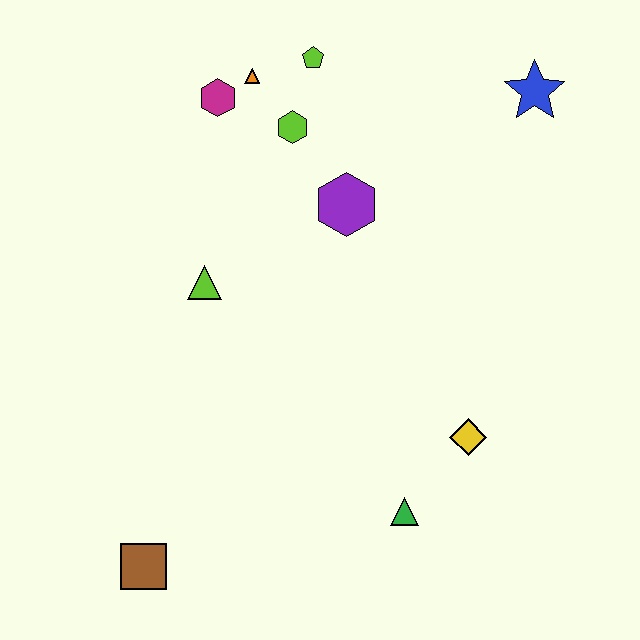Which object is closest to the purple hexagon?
The lime hexagon is closest to the purple hexagon.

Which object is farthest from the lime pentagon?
The brown square is farthest from the lime pentagon.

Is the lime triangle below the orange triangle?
Yes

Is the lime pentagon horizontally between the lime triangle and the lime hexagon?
No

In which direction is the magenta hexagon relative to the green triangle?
The magenta hexagon is above the green triangle.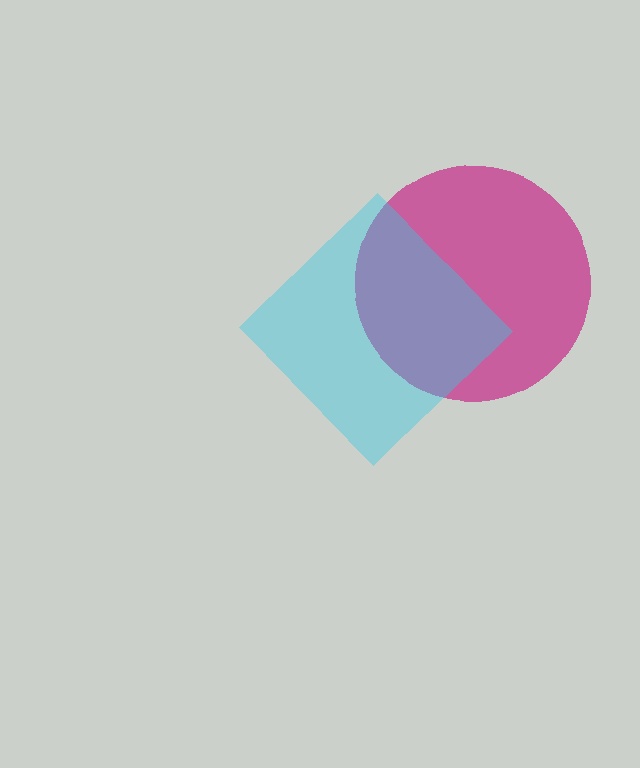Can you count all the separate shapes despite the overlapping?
Yes, there are 2 separate shapes.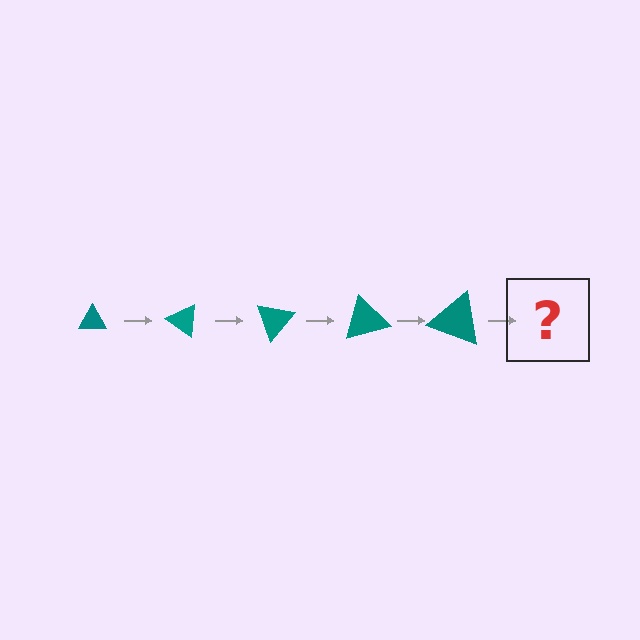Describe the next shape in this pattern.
It should be a triangle, larger than the previous one and rotated 175 degrees from the start.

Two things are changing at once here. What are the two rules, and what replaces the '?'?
The two rules are that the triangle grows larger each step and it rotates 35 degrees each step. The '?' should be a triangle, larger than the previous one and rotated 175 degrees from the start.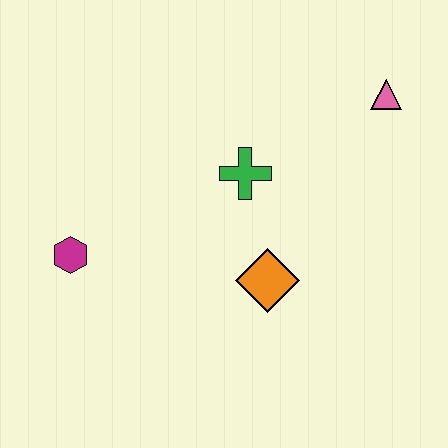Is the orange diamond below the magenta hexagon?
Yes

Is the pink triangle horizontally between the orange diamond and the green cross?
No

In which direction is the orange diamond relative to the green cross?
The orange diamond is below the green cross.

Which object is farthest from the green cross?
The magenta hexagon is farthest from the green cross.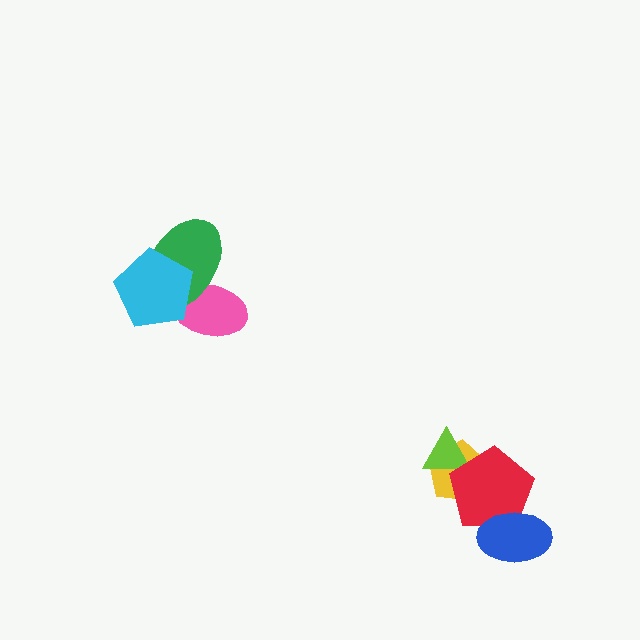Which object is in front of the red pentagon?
The blue ellipse is in front of the red pentagon.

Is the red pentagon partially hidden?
Yes, it is partially covered by another shape.